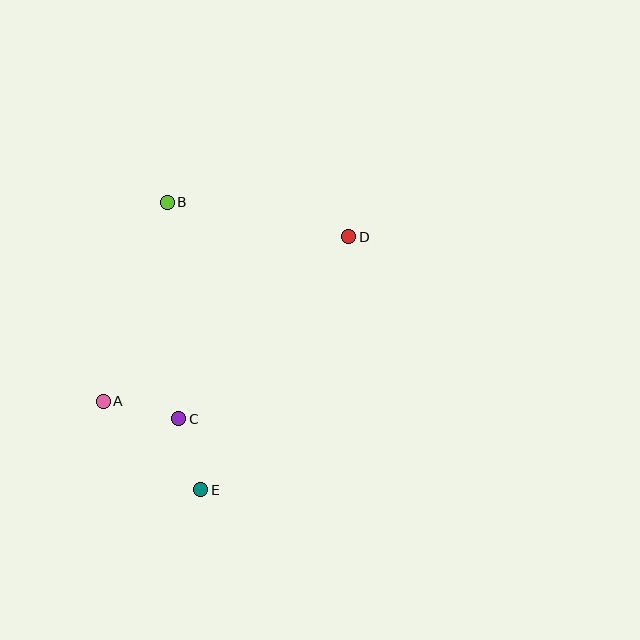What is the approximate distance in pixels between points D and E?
The distance between D and E is approximately 293 pixels.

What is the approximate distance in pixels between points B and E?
The distance between B and E is approximately 290 pixels.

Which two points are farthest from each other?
Points A and D are farthest from each other.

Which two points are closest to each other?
Points C and E are closest to each other.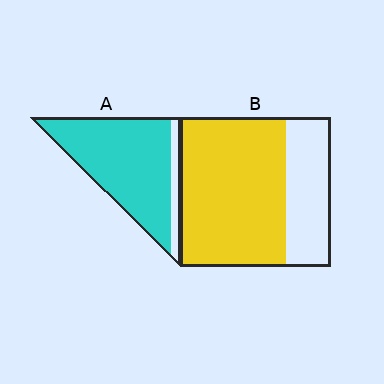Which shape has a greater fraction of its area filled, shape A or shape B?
Shape A.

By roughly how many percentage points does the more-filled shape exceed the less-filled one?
By roughly 15 percentage points (A over B).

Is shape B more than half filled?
Yes.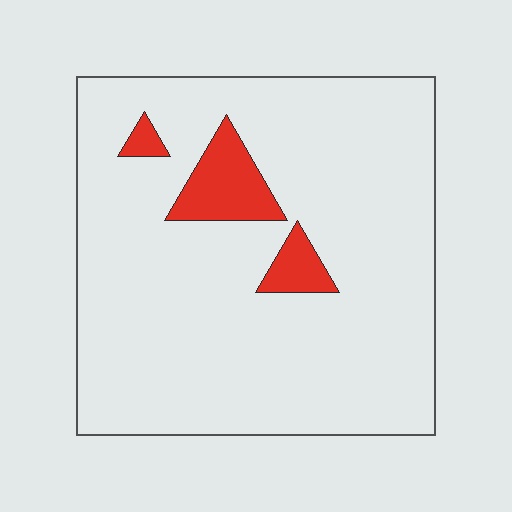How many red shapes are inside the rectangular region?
3.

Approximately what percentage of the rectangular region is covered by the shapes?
Approximately 10%.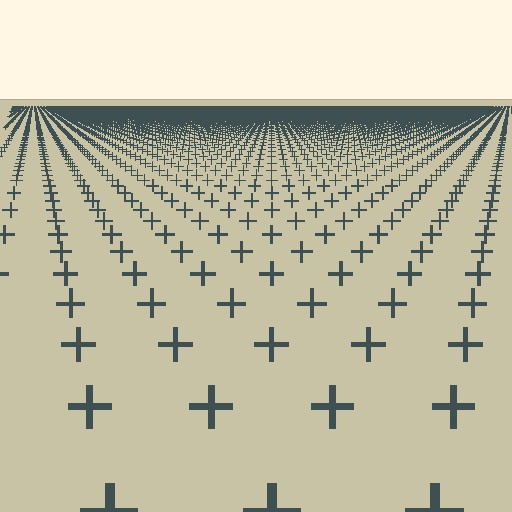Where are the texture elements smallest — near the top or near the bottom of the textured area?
Near the top.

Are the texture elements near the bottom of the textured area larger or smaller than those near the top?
Larger. Near the bottom, elements are closer to the viewer and appear at a bigger on-screen size.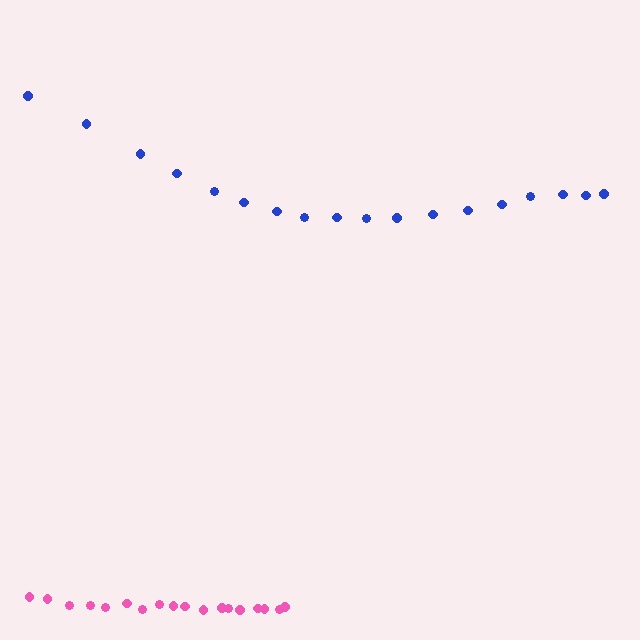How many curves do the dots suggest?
There are 2 distinct paths.